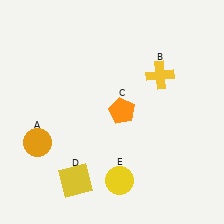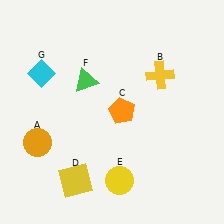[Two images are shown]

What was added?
A green triangle (F), a cyan diamond (G) were added in Image 2.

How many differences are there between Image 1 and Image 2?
There are 2 differences between the two images.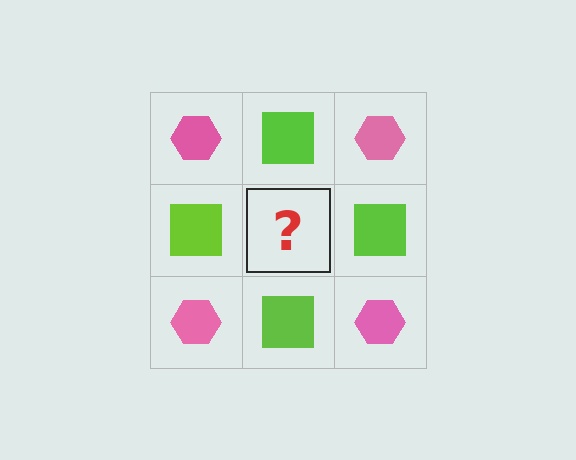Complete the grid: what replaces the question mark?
The question mark should be replaced with a pink hexagon.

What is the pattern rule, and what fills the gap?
The rule is that it alternates pink hexagon and lime square in a checkerboard pattern. The gap should be filled with a pink hexagon.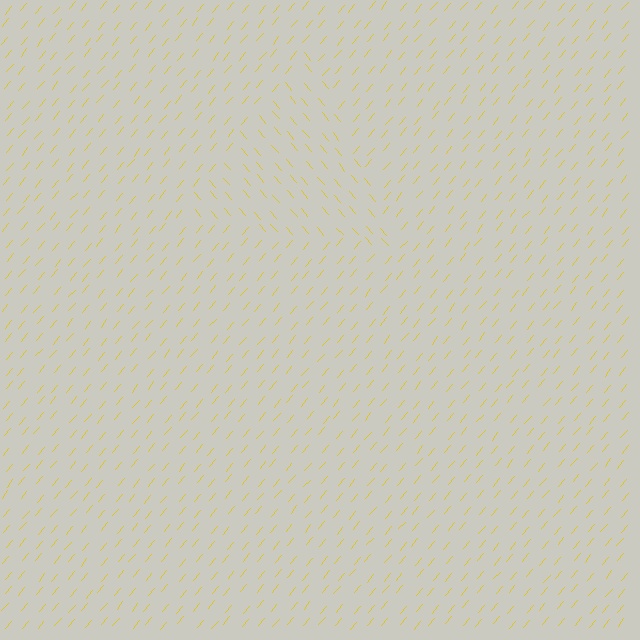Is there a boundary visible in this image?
Yes, there is a texture boundary formed by a change in line orientation.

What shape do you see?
I see a triangle.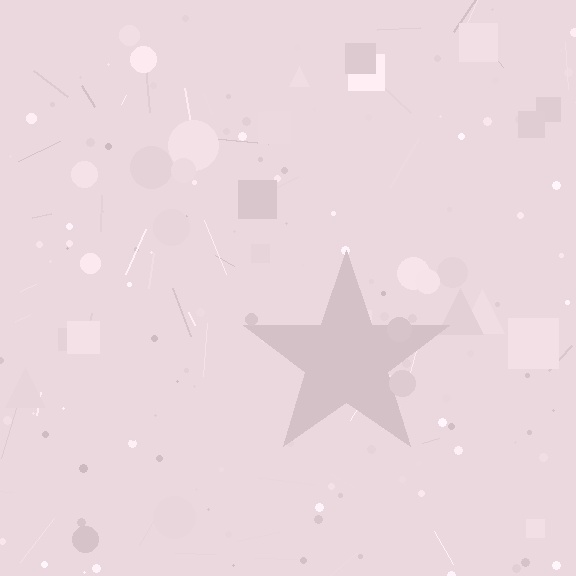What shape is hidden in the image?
A star is hidden in the image.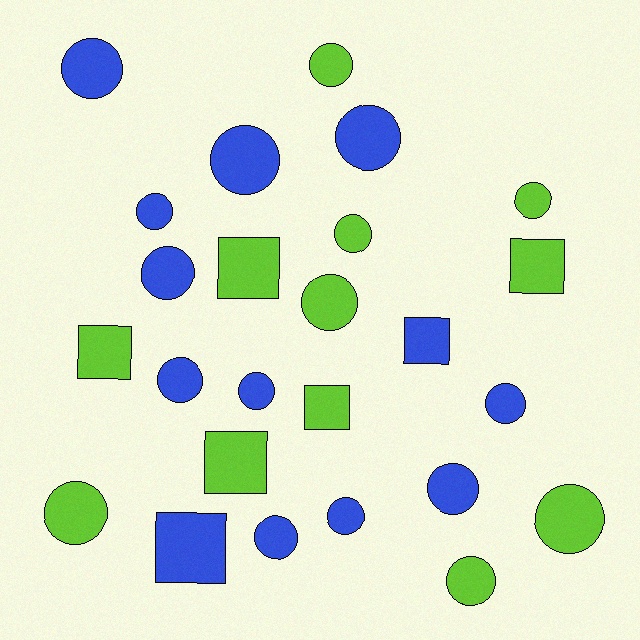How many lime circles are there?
There are 7 lime circles.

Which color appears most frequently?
Blue, with 13 objects.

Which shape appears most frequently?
Circle, with 18 objects.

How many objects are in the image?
There are 25 objects.